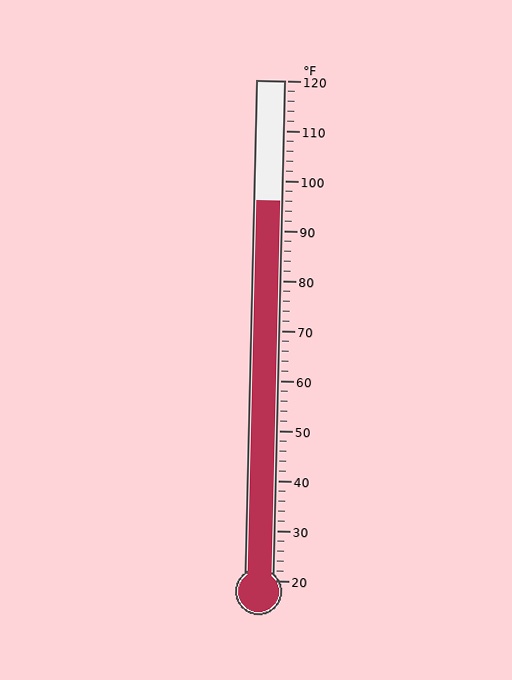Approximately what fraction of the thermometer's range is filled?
The thermometer is filled to approximately 75% of its range.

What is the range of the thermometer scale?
The thermometer scale ranges from 20°F to 120°F.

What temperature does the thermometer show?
The thermometer shows approximately 96°F.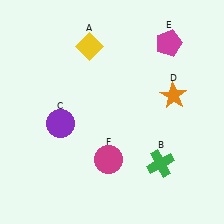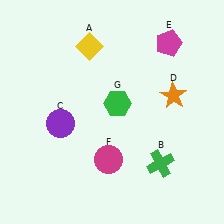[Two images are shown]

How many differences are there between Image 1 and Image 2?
There is 1 difference between the two images.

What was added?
A green hexagon (G) was added in Image 2.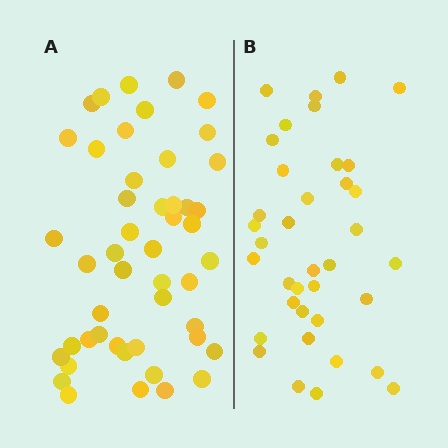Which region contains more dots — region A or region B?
Region A (the left region) has more dots.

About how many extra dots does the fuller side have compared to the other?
Region A has roughly 12 or so more dots than region B.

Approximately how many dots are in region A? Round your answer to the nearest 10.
About 50 dots. (The exact count is 48, which rounds to 50.)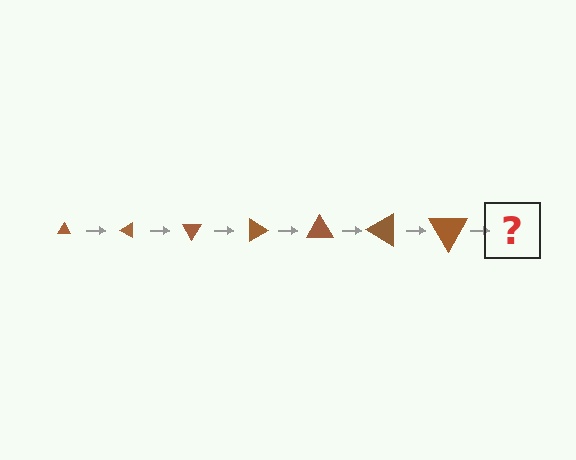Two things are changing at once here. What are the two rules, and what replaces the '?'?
The two rules are that the triangle grows larger each step and it rotates 30 degrees each step. The '?' should be a triangle, larger than the previous one and rotated 210 degrees from the start.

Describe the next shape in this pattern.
It should be a triangle, larger than the previous one and rotated 210 degrees from the start.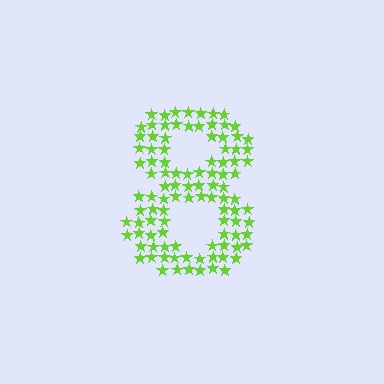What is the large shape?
The large shape is the digit 8.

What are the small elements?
The small elements are stars.